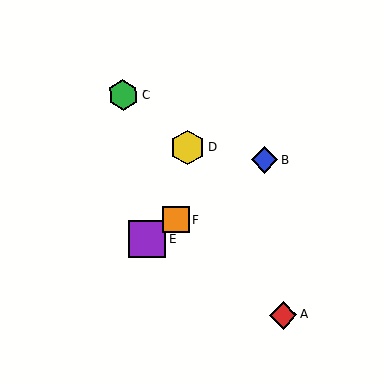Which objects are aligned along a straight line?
Objects B, E, F are aligned along a straight line.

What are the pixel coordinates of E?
Object E is at (147, 239).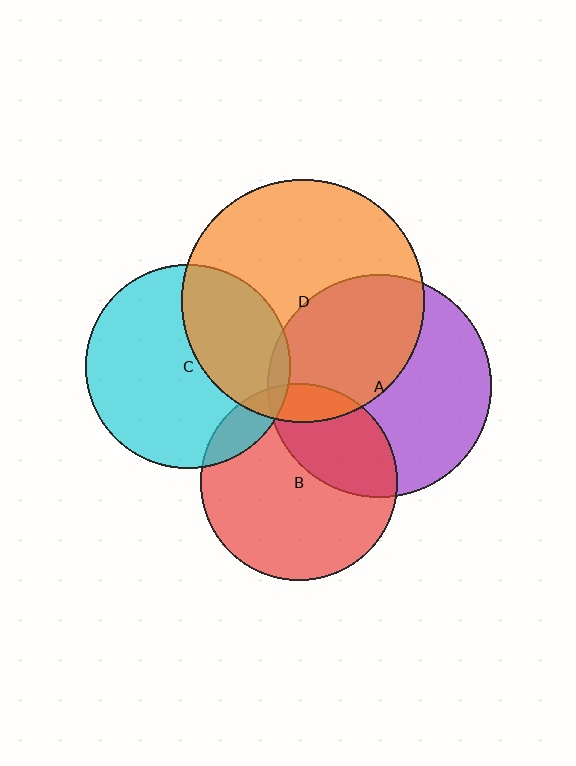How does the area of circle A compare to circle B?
Approximately 1.3 times.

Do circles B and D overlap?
Yes.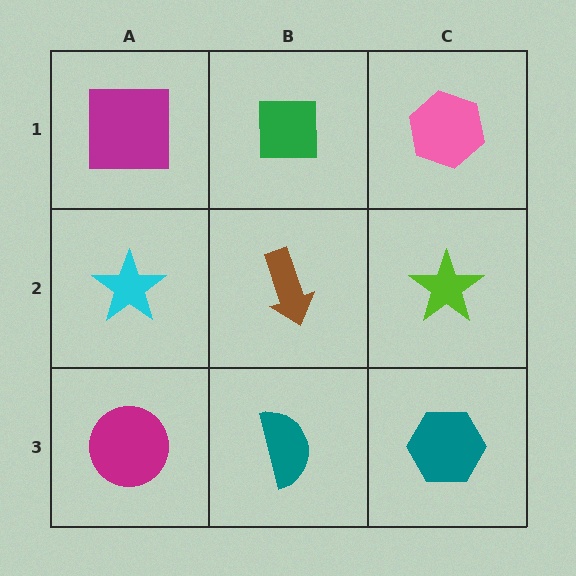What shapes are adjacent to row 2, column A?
A magenta square (row 1, column A), a magenta circle (row 3, column A), a brown arrow (row 2, column B).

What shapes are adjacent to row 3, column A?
A cyan star (row 2, column A), a teal semicircle (row 3, column B).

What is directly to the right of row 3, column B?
A teal hexagon.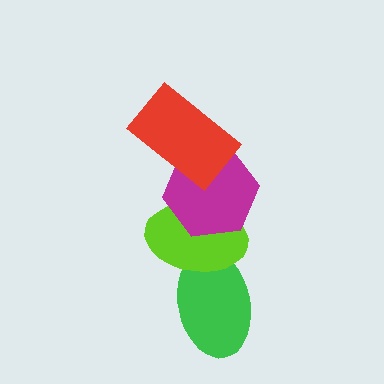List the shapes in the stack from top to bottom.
From top to bottom: the red rectangle, the magenta hexagon, the lime ellipse, the green ellipse.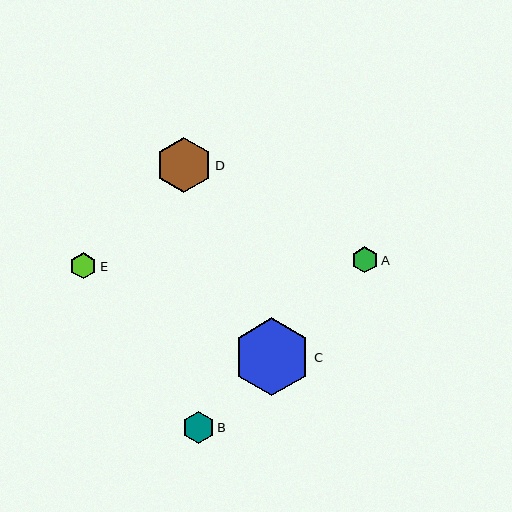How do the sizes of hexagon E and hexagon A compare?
Hexagon E and hexagon A are approximately the same size.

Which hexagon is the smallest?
Hexagon A is the smallest with a size of approximately 26 pixels.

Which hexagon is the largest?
Hexagon C is the largest with a size of approximately 78 pixels.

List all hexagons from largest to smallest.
From largest to smallest: C, D, B, E, A.